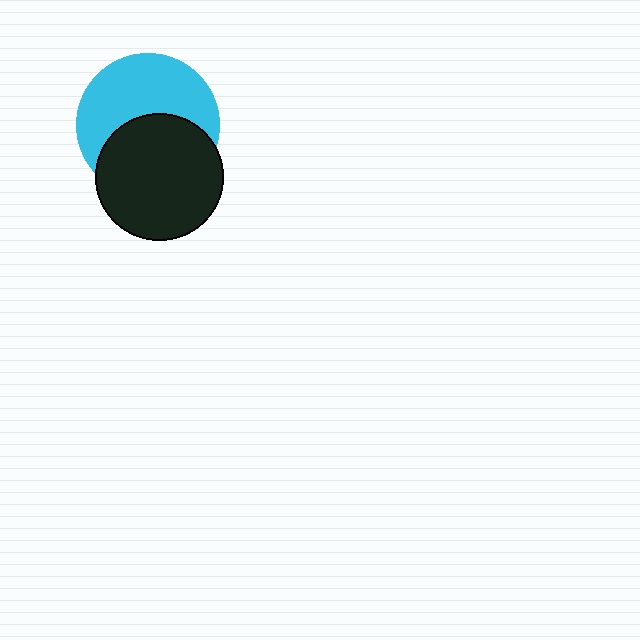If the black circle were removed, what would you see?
You would see the complete cyan circle.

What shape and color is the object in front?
The object in front is a black circle.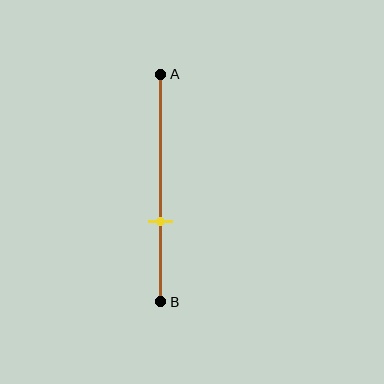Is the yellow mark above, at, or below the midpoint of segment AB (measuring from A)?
The yellow mark is below the midpoint of segment AB.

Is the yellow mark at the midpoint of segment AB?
No, the mark is at about 65% from A, not at the 50% midpoint.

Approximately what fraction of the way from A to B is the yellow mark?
The yellow mark is approximately 65% of the way from A to B.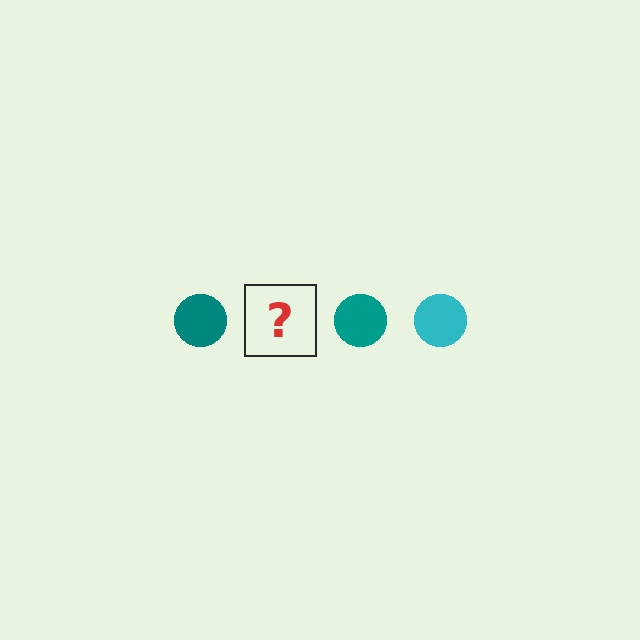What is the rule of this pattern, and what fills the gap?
The rule is that the pattern cycles through teal, cyan circles. The gap should be filled with a cyan circle.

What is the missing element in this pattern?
The missing element is a cyan circle.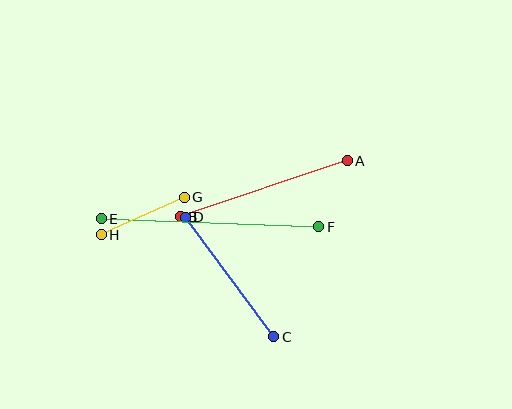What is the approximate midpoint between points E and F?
The midpoint is at approximately (210, 223) pixels.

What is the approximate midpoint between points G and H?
The midpoint is at approximately (143, 216) pixels.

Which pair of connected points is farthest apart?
Points E and F are farthest apart.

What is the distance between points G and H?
The distance is approximately 91 pixels.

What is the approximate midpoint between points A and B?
The midpoint is at approximately (264, 189) pixels.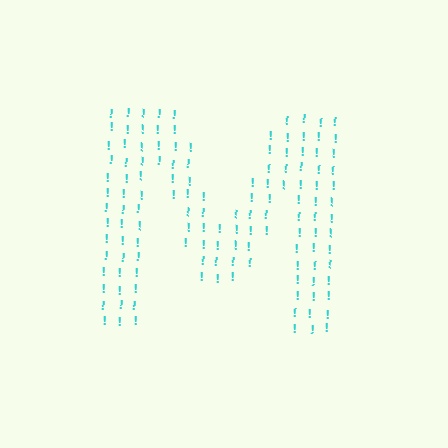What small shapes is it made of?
It is made of small exclamation marks.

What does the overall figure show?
The overall figure shows the letter M.